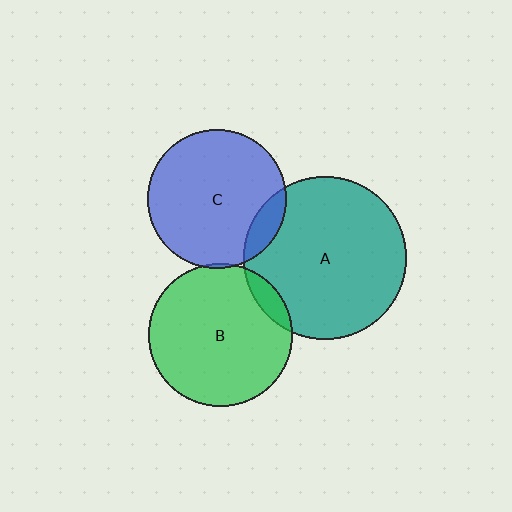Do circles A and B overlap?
Yes.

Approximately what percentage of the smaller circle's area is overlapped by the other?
Approximately 10%.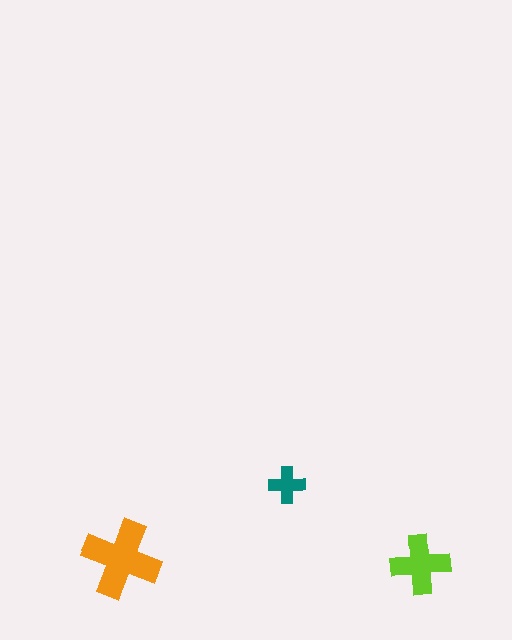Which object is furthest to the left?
The orange cross is leftmost.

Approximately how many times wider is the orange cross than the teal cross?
About 2 times wider.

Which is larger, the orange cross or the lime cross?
The orange one.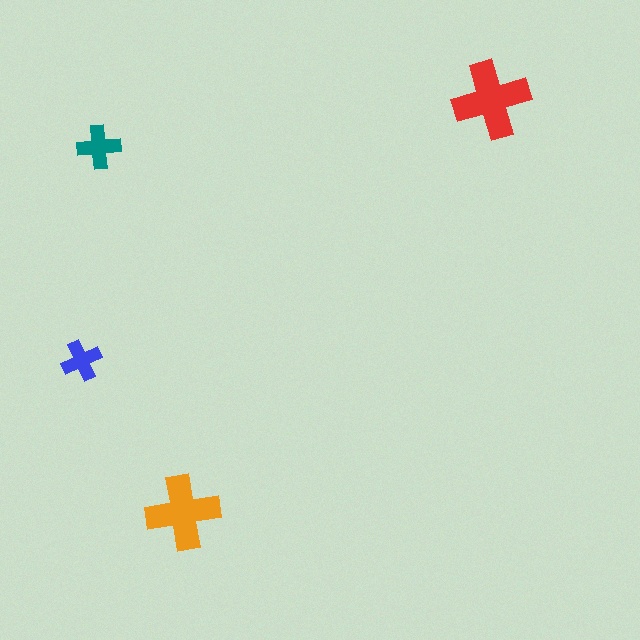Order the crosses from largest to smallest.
the red one, the orange one, the teal one, the blue one.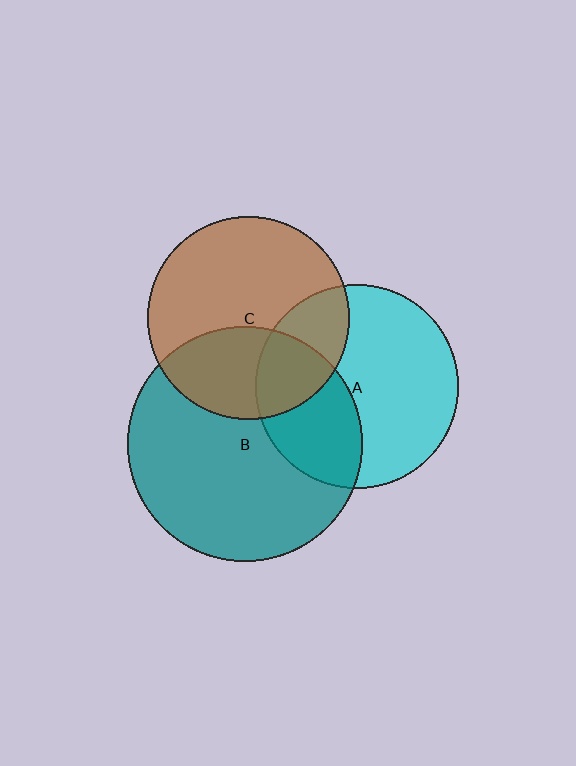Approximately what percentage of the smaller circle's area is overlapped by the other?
Approximately 25%.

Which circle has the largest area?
Circle B (teal).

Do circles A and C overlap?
Yes.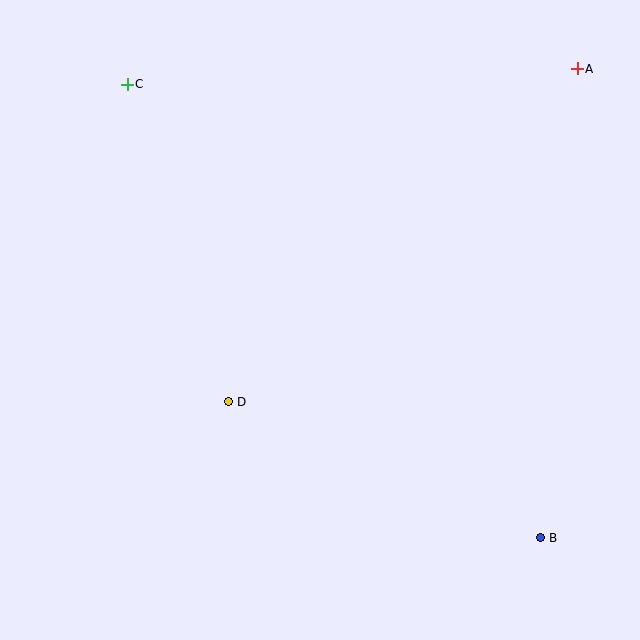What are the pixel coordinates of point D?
Point D is at (229, 402).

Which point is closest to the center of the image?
Point D at (229, 402) is closest to the center.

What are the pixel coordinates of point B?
Point B is at (541, 538).